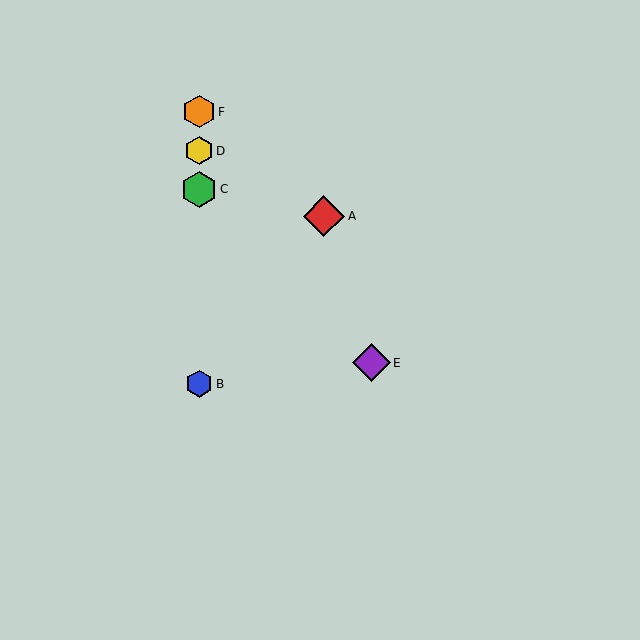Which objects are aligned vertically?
Objects B, C, D, F are aligned vertically.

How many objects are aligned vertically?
4 objects (B, C, D, F) are aligned vertically.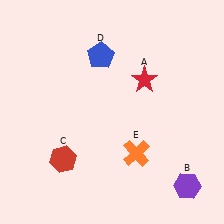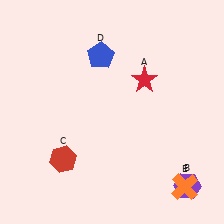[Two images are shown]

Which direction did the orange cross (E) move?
The orange cross (E) moved right.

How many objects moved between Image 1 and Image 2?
1 object moved between the two images.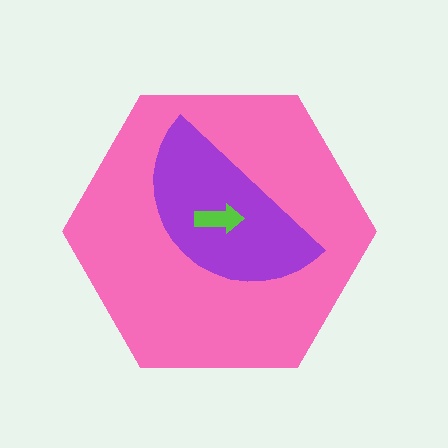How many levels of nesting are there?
3.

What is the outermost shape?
The pink hexagon.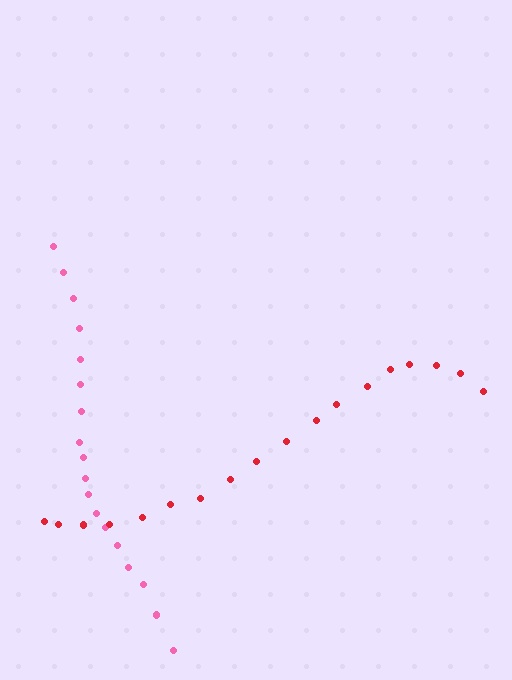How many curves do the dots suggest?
There are 2 distinct paths.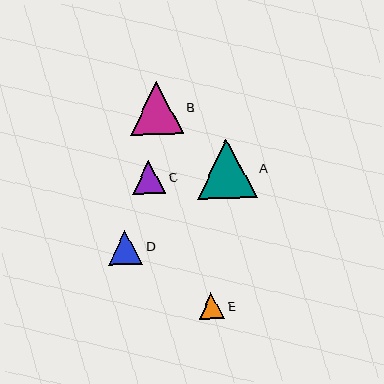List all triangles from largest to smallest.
From largest to smallest: A, B, D, C, E.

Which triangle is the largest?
Triangle A is the largest with a size of approximately 60 pixels.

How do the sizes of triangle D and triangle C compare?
Triangle D and triangle C are approximately the same size.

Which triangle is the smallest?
Triangle E is the smallest with a size of approximately 25 pixels.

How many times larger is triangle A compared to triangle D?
Triangle A is approximately 1.7 times the size of triangle D.